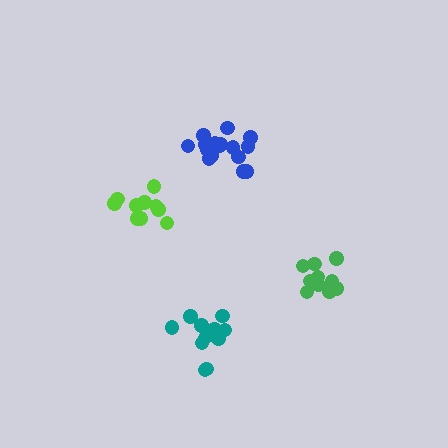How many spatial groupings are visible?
There are 4 spatial groupings.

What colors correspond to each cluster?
The clusters are colored: lime, blue, teal, green.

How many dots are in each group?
Group 1: 11 dots, Group 2: 16 dots, Group 3: 12 dots, Group 4: 11 dots (50 total).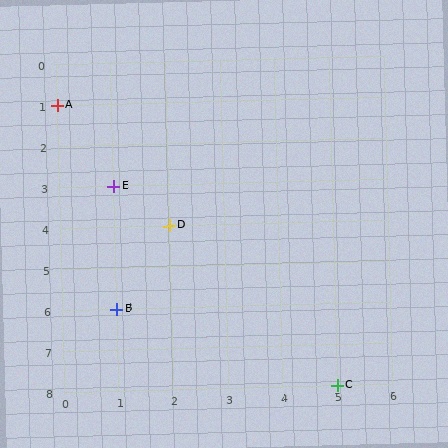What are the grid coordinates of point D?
Point D is at grid coordinates (2, 4).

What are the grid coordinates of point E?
Point E is at grid coordinates (1, 3).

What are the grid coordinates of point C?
Point C is at grid coordinates (5, 8).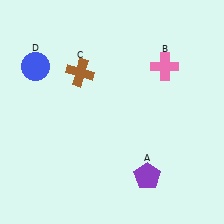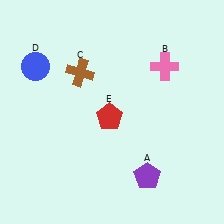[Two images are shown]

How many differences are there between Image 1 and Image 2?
There is 1 difference between the two images.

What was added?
A red pentagon (E) was added in Image 2.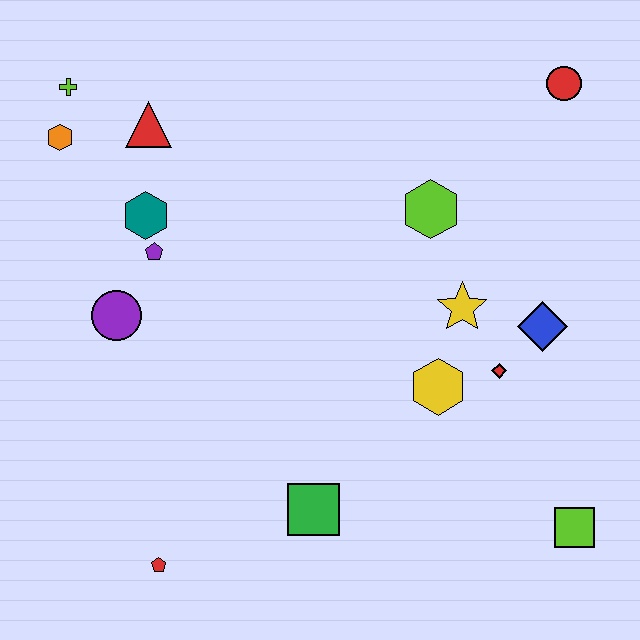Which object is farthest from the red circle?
The red pentagon is farthest from the red circle.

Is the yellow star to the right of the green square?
Yes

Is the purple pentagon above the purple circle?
Yes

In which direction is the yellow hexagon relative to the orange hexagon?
The yellow hexagon is to the right of the orange hexagon.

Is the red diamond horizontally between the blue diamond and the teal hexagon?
Yes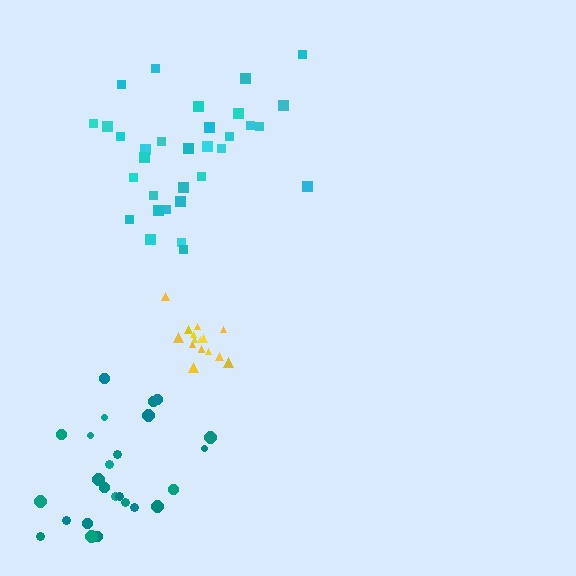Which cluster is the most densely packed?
Yellow.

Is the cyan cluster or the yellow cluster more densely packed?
Yellow.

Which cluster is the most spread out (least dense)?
Teal.